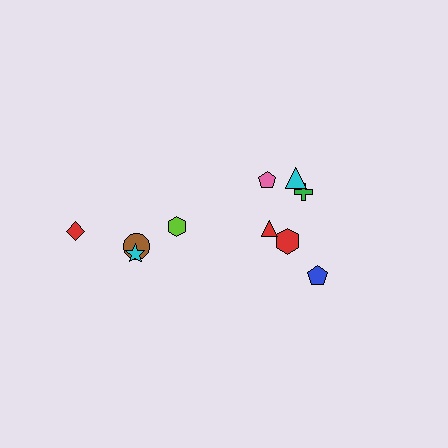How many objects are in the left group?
There are 4 objects.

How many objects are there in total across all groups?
There are 10 objects.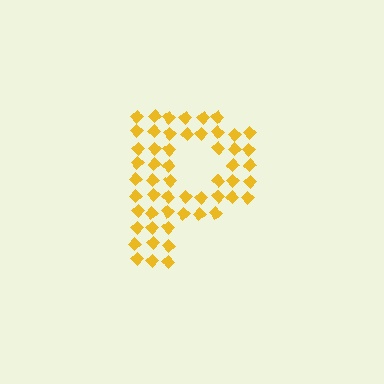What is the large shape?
The large shape is the letter P.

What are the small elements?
The small elements are diamonds.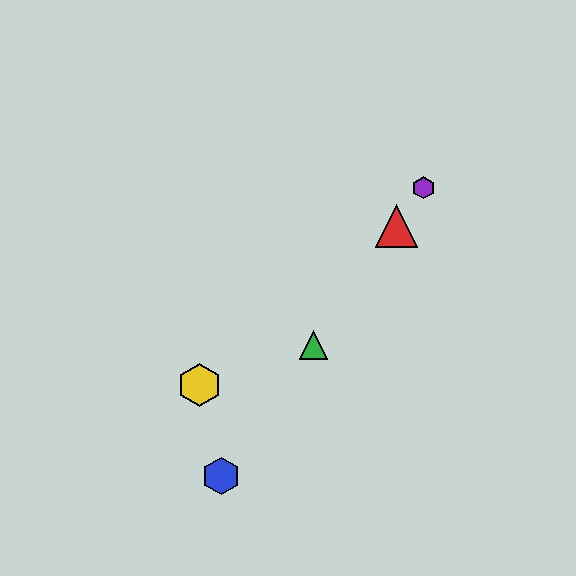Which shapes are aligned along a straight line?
The red triangle, the blue hexagon, the green triangle, the purple hexagon are aligned along a straight line.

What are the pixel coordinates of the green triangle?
The green triangle is at (313, 345).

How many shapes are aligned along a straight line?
4 shapes (the red triangle, the blue hexagon, the green triangle, the purple hexagon) are aligned along a straight line.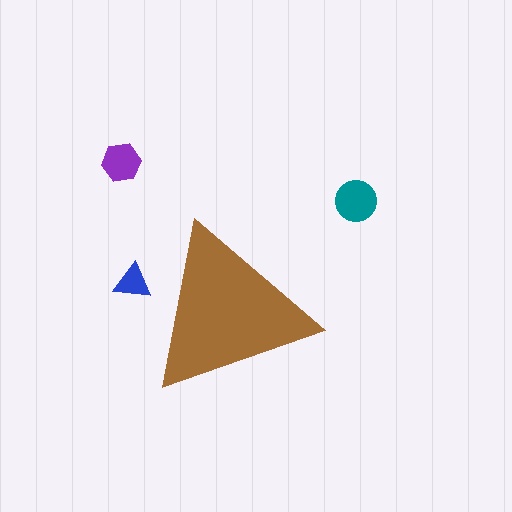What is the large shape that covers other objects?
A brown triangle.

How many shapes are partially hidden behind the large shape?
1 shape is partially hidden.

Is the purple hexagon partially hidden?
No, the purple hexagon is fully visible.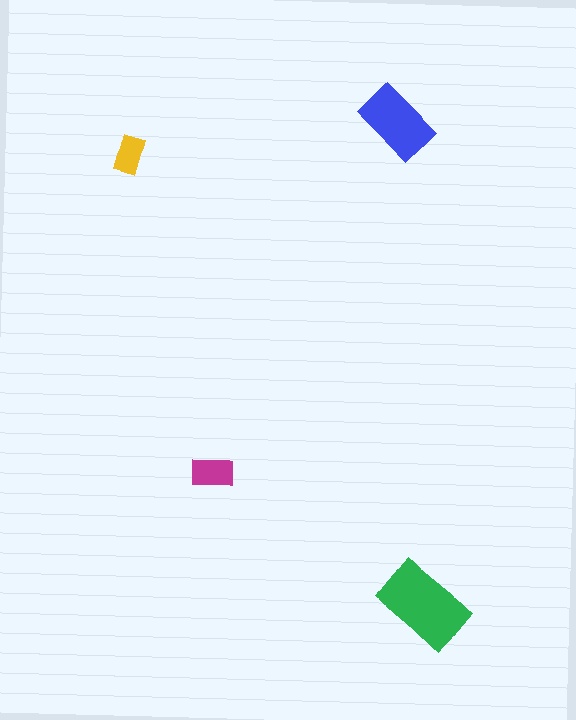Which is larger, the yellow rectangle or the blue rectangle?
The blue one.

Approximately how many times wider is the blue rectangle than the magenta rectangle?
About 2 times wider.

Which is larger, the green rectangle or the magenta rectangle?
The green one.